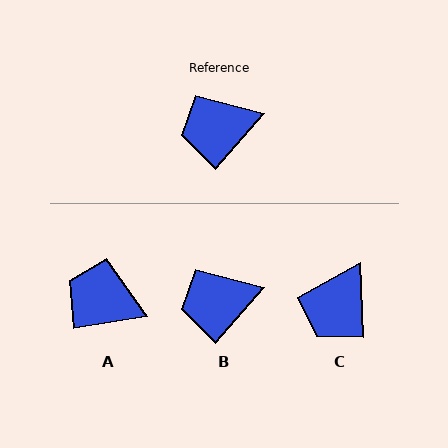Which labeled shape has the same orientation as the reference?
B.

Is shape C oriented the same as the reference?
No, it is off by about 44 degrees.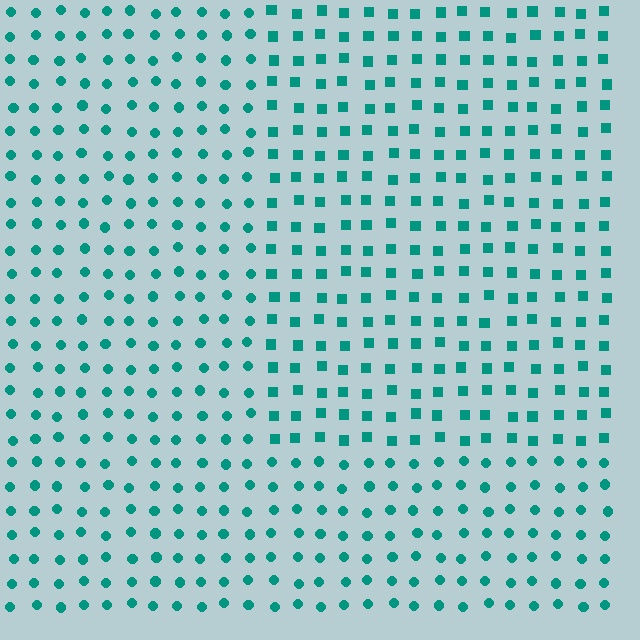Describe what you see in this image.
The image is filled with small teal elements arranged in a uniform grid. A rectangle-shaped region contains squares, while the surrounding area contains circles. The boundary is defined purely by the change in element shape.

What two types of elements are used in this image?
The image uses squares inside the rectangle region and circles outside it.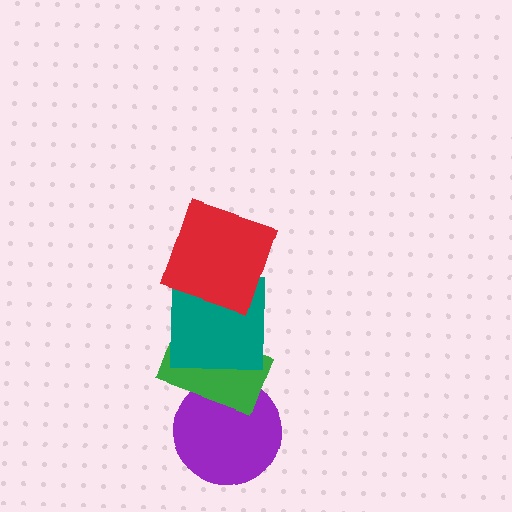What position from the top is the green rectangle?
The green rectangle is 3rd from the top.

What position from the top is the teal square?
The teal square is 2nd from the top.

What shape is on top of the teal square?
The red square is on top of the teal square.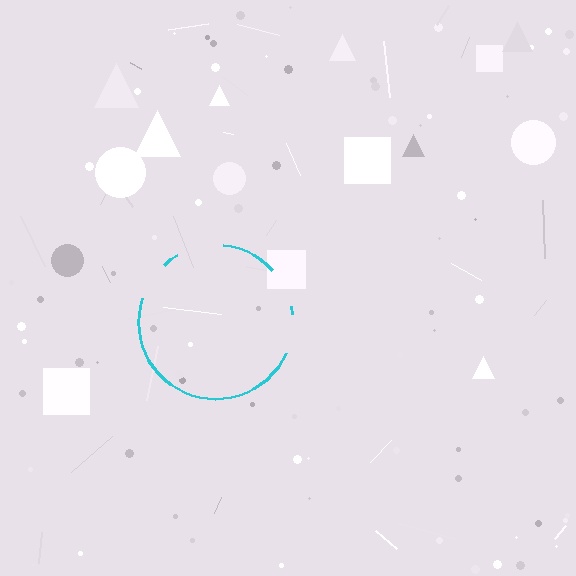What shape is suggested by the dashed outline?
The dashed outline suggests a circle.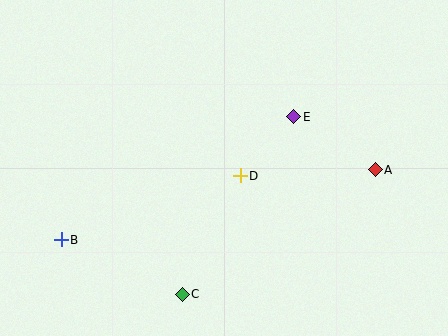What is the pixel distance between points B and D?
The distance between B and D is 190 pixels.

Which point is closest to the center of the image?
Point D at (240, 176) is closest to the center.